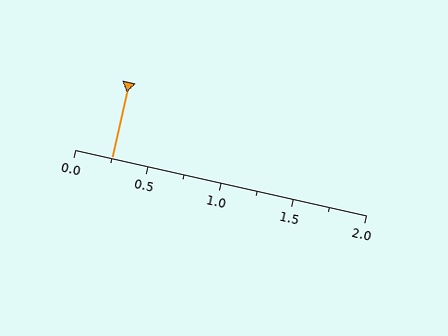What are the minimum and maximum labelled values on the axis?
The axis runs from 0.0 to 2.0.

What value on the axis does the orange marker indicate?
The marker indicates approximately 0.25.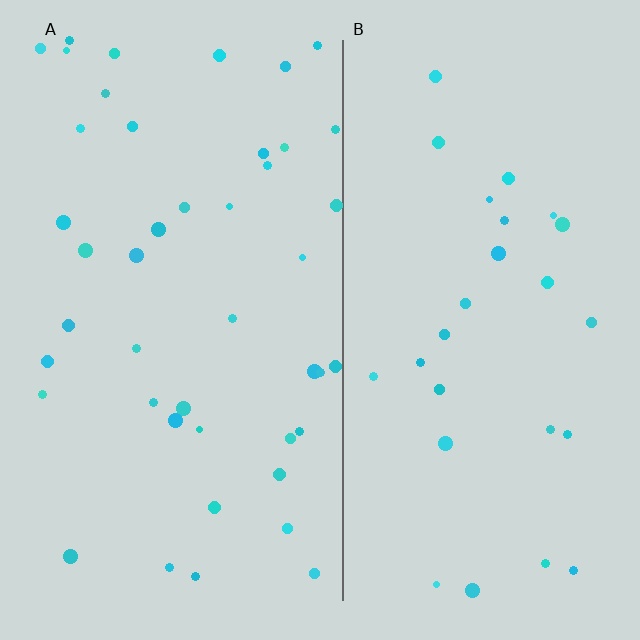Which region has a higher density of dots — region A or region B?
A (the left).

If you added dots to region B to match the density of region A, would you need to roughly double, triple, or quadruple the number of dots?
Approximately double.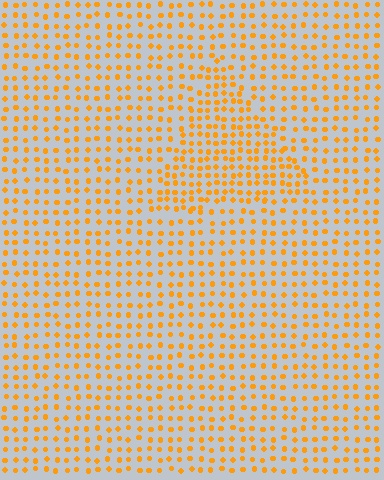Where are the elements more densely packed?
The elements are more densely packed inside the triangle boundary.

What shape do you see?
I see a triangle.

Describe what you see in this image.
The image contains small orange elements arranged at two different densities. A triangle-shaped region is visible where the elements are more densely packed than the surrounding area.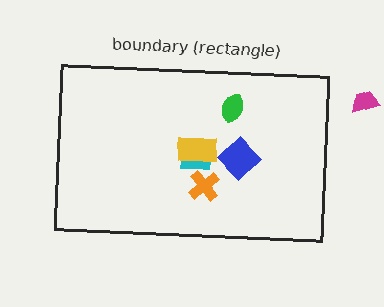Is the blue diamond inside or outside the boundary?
Inside.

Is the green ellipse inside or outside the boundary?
Inside.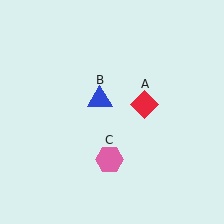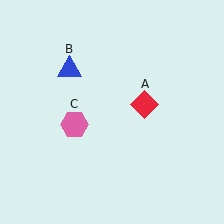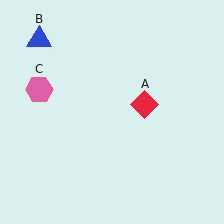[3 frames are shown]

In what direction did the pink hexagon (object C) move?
The pink hexagon (object C) moved up and to the left.